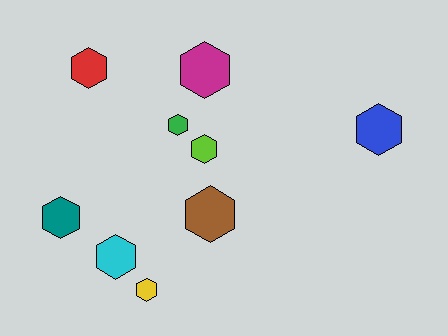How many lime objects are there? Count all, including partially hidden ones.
There is 1 lime object.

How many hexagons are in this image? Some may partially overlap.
There are 9 hexagons.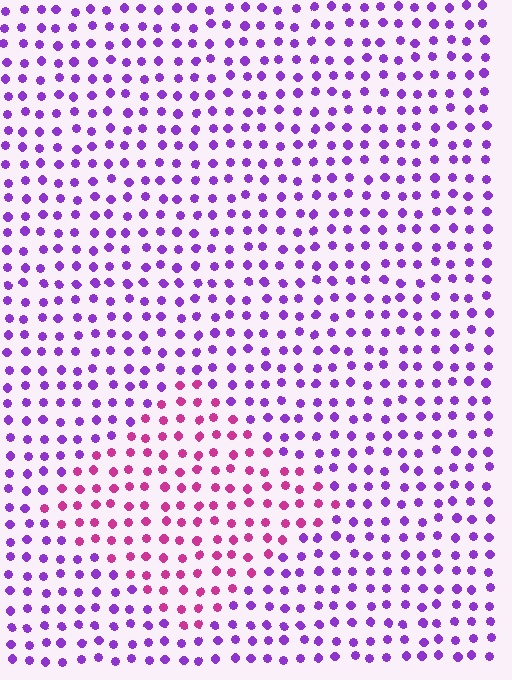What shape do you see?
I see a diamond.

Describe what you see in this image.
The image is filled with small purple elements in a uniform arrangement. A diamond-shaped region is visible where the elements are tinted to a slightly different hue, forming a subtle color boundary.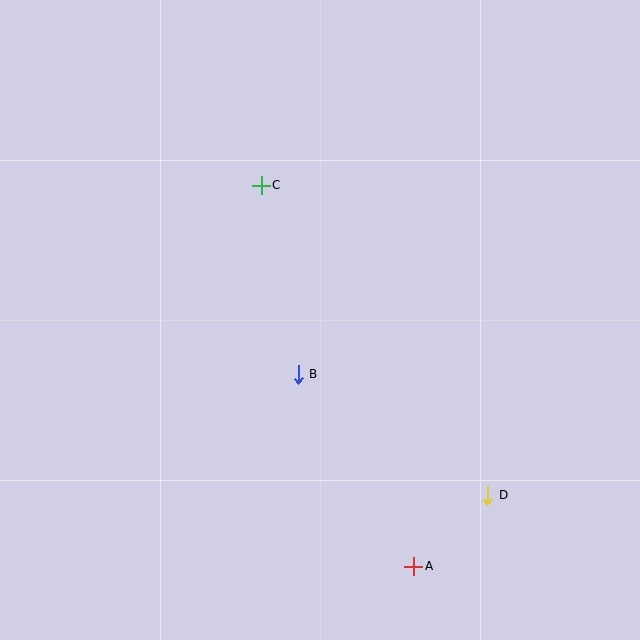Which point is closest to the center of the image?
Point B at (298, 374) is closest to the center.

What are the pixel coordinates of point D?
Point D is at (488, 495).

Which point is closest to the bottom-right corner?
Point D is closest to the bottom-right corner.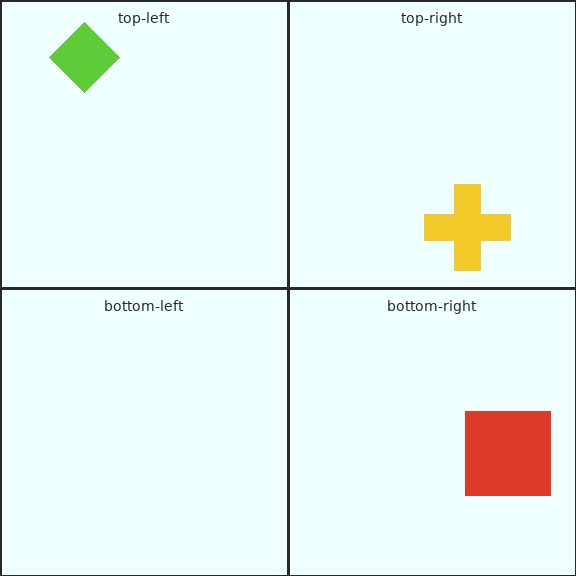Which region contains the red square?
The bottom-right region.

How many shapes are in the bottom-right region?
1.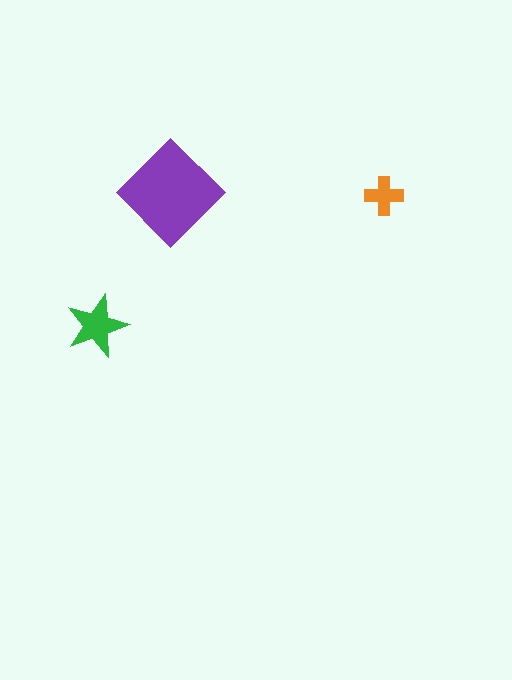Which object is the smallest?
The orange cross.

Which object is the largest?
The purple diamond.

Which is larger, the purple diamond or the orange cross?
The purple diamond.